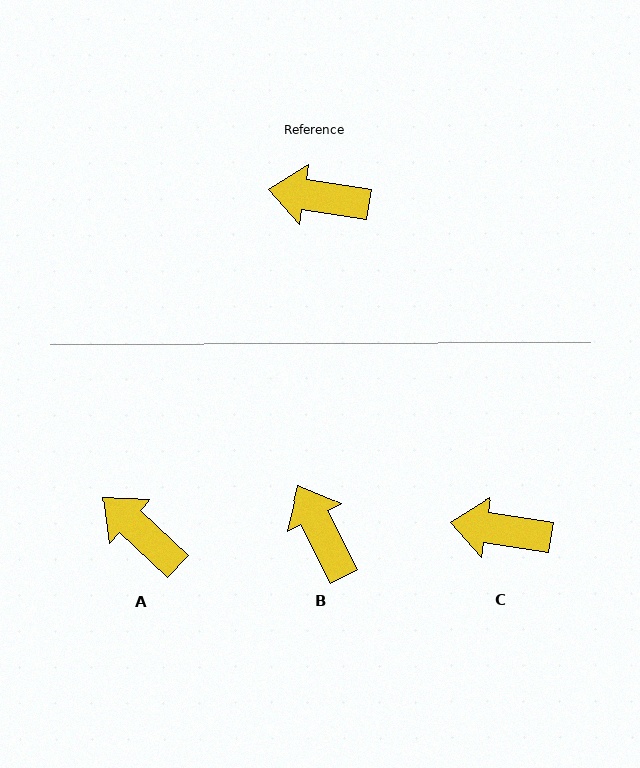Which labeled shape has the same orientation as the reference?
C.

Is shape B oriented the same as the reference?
No, it is off by about 54 degrees.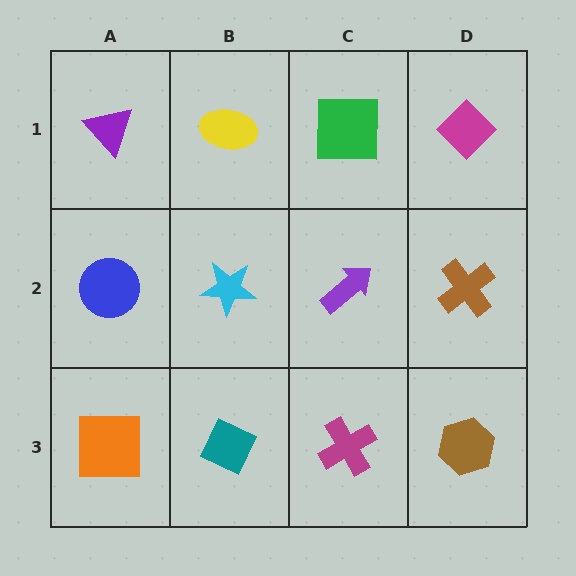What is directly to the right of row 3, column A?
A teal diamond.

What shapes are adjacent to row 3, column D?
A brown cross (row 2, column D), a magenta cross (row 3, column C).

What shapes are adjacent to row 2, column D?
A magenta diamond (row 1, column D), a brown hexagon (row 3, column D), a purple arrow (row 2, column C).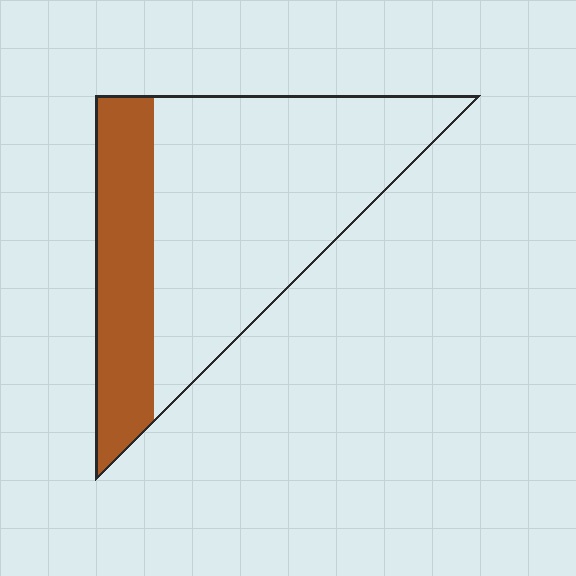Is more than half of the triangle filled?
No.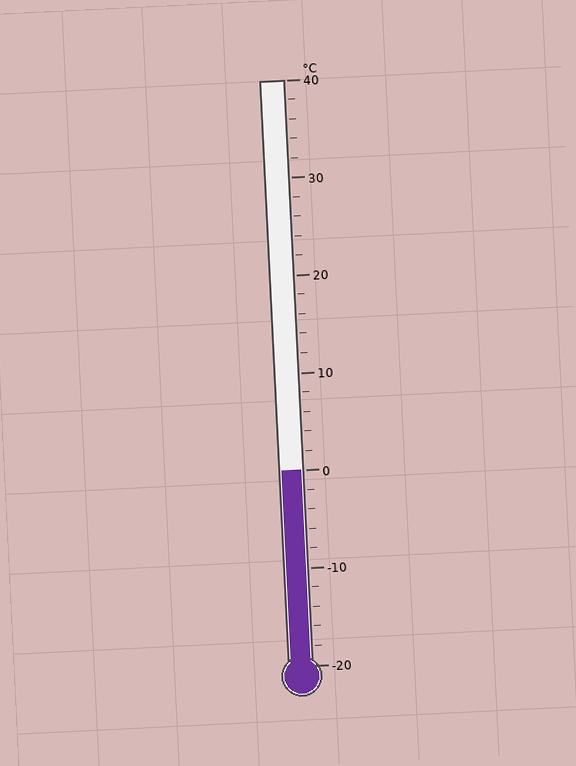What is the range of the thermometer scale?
The thermometer scale ranges from -20°C to 40°C.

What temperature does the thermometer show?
The thermometer shows approximately 0°C.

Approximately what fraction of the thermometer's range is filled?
The thermometer is filled to approximately 35% of its range.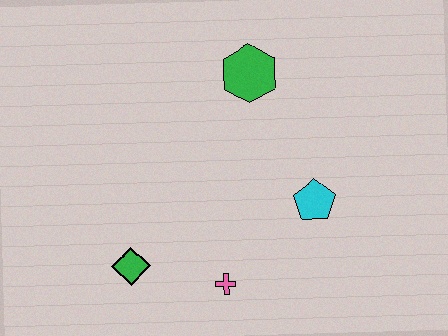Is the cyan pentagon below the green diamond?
No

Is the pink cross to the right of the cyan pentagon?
No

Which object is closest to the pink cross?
The green diamond is closest to the pink cross.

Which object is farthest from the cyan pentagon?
The green diamond is farthest from the cyan pentagon.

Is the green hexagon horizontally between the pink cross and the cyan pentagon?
Yes